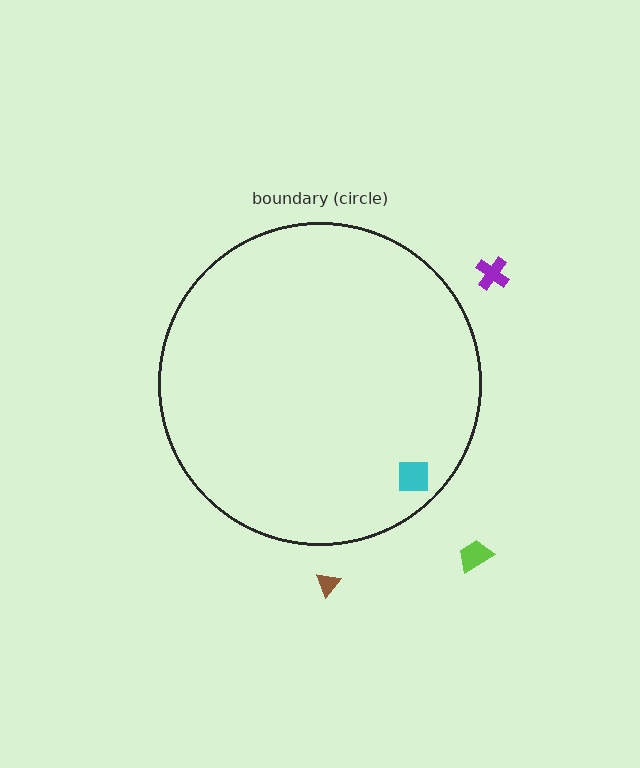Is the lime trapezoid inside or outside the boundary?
Outside.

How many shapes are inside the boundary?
1 inside, 3 outside.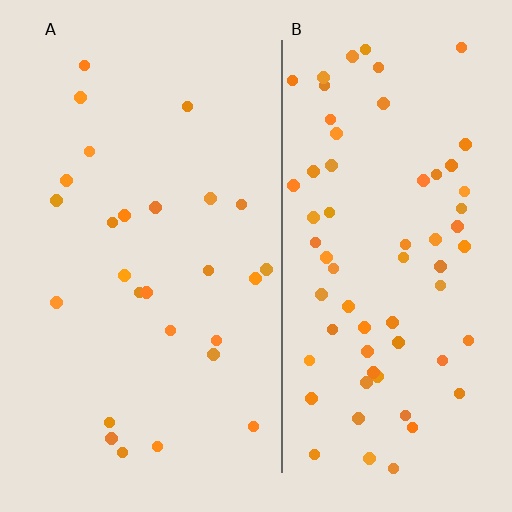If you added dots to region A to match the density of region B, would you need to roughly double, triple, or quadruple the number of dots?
Approximately triple.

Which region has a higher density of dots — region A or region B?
B (the right).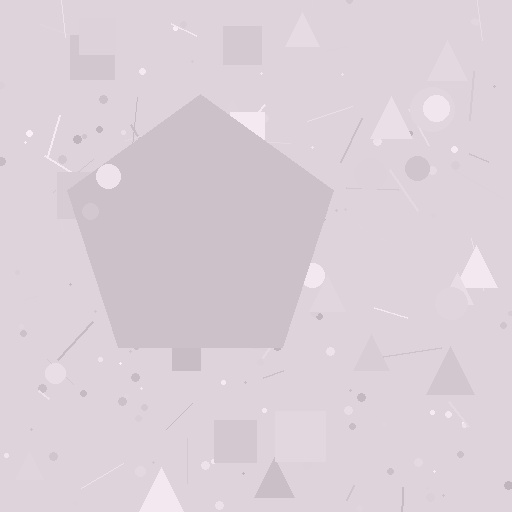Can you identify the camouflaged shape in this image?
The camouflaged shape is a pentagon.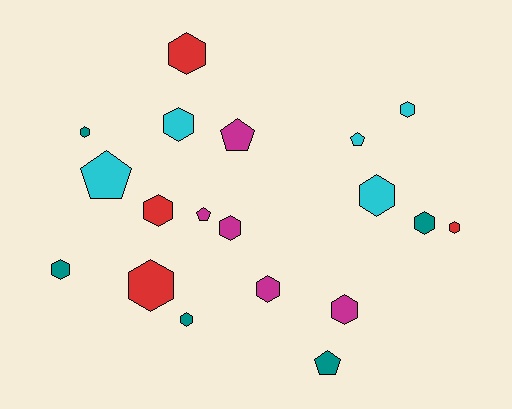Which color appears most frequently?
Teal, with 5 objects.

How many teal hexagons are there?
There are 4 teal hexagons.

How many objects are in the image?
There are 19 objects.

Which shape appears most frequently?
Hexagon, with 14 objects.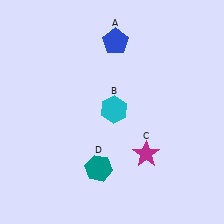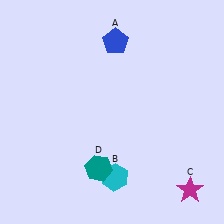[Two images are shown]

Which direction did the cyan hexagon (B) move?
The cyan hexagon (B) moved down.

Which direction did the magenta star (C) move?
The magenta star (C) moved right.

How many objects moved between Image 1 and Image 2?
2 objects moved between the two images.